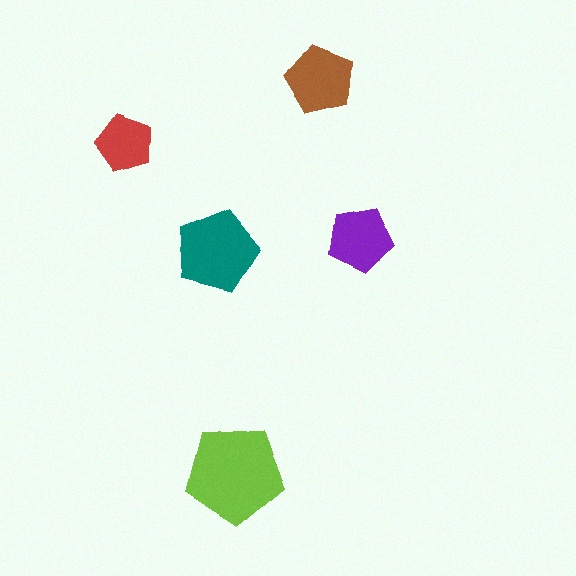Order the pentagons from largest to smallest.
the lime one, the teal one, the brown one, the purple one, the red one.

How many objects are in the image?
There are 5 objects in the image.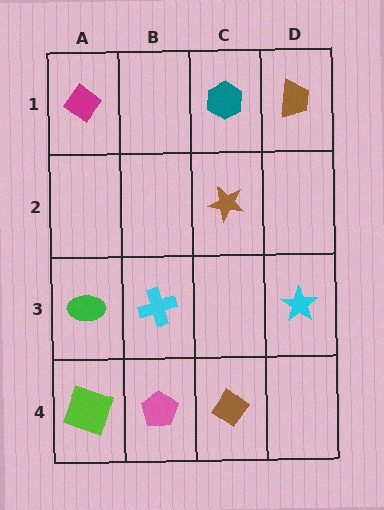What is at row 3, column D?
A cyan star.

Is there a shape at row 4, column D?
No, that cell is empty.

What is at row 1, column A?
A magenta diamond.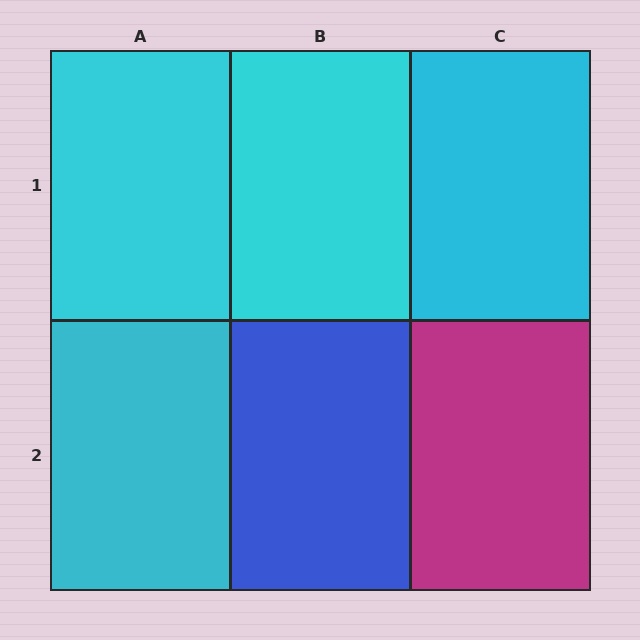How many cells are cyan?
4 cells are cyan.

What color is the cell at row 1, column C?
Cyan.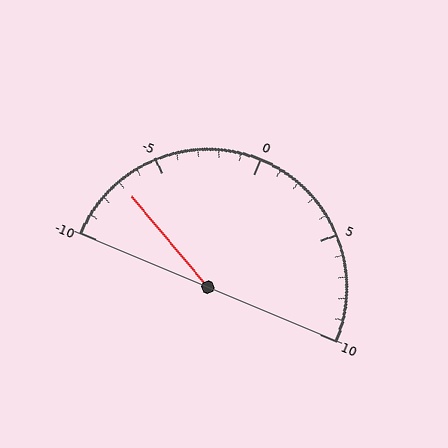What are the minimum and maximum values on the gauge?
The gauge ranges from -10 to 10.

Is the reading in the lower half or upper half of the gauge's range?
The reading is in the lower half of the range (-10 to 10).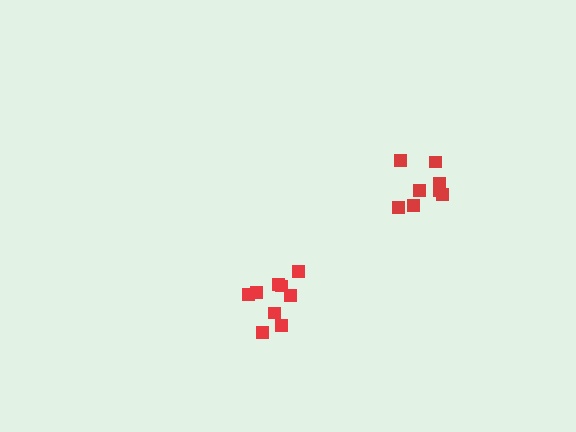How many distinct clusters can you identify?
There are 2 distinct clusters.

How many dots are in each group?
Group 1: 9 dots, Group 2: 8 dots (17 total).